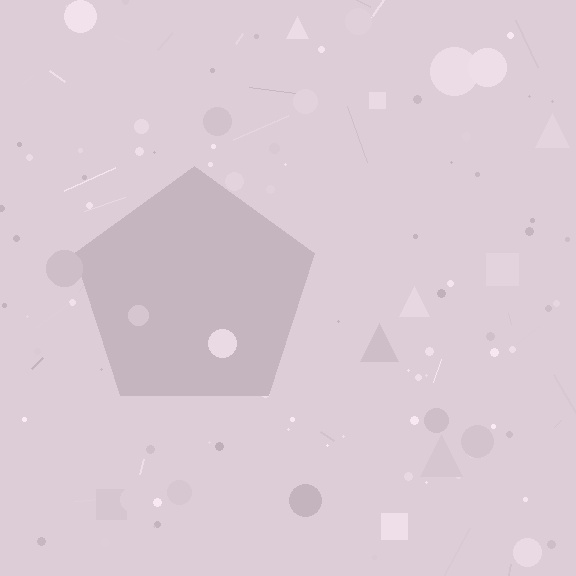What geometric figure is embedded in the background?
A pentagon is embedded in the background.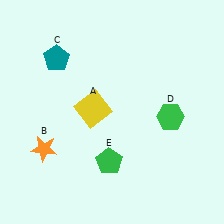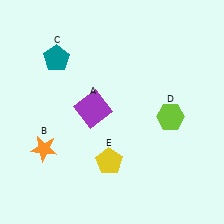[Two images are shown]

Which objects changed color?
A changed from yellow to purple. D changed from green to lime. E changed from green to yellow.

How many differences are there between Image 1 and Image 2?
There are 3 differences between the two images.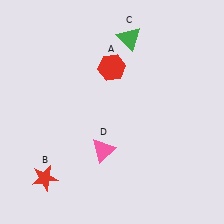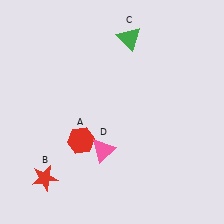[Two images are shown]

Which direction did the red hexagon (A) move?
The red hexagon (A) moved down.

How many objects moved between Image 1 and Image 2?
1 object moved between the two images.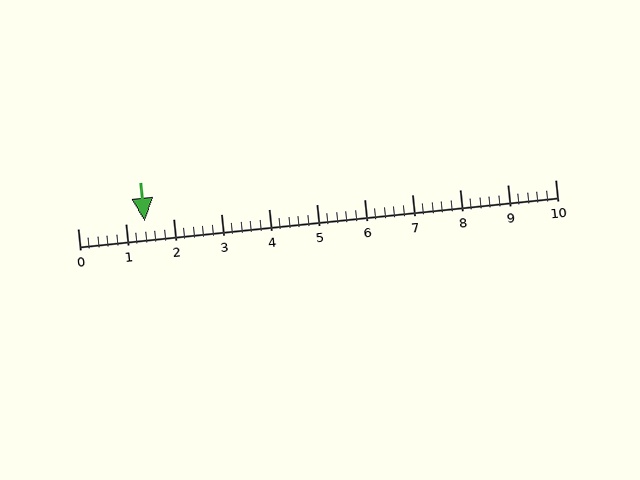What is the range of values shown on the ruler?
The ruler shows values from 0 to 10.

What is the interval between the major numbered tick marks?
The major tick marks are spaced 1 units apart.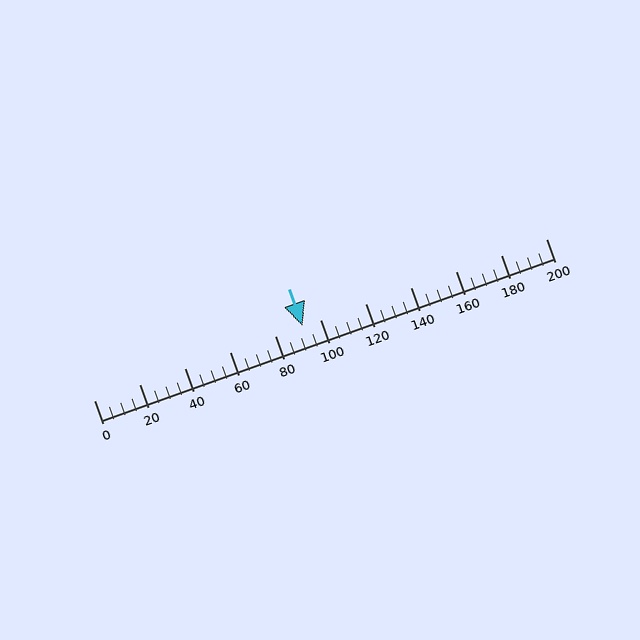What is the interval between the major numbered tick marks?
The major tick marks are spaced 20 units apart.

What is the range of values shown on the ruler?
The ruler shows values from 0 to 200.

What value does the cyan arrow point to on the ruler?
The cyan arrow points to approximately 92.